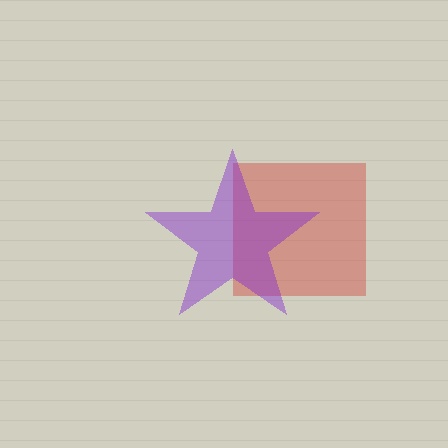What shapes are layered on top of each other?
The layered shapes are: a red square, a purple star.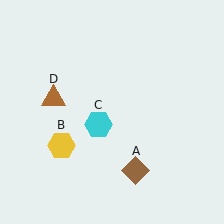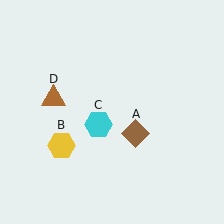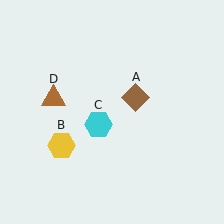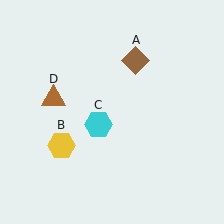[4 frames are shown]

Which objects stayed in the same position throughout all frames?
Yellow hexagon (object B) and cyan hexagon (object C) and brown triangle (object D) remained stationary.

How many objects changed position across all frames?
1 object changed position: brown diamond (object A).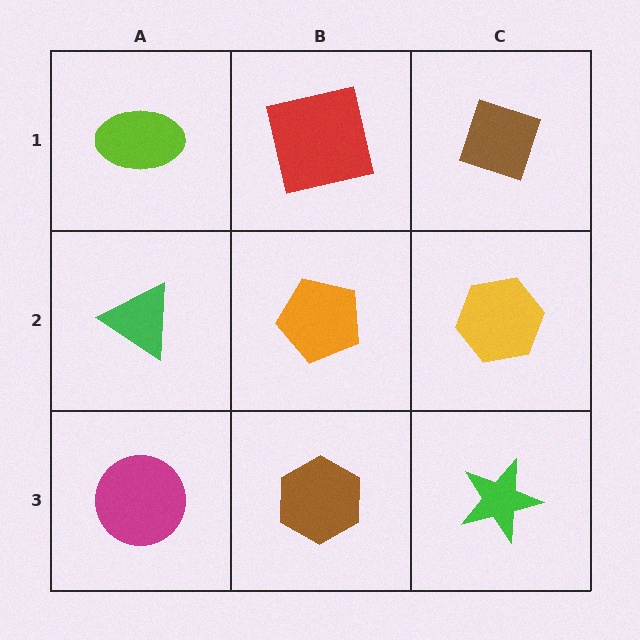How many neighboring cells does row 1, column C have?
2.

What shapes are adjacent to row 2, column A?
A lime ellipse (row 1, column A), a magenta circle (row 3, column A), an orange pentagon (row 2, column B).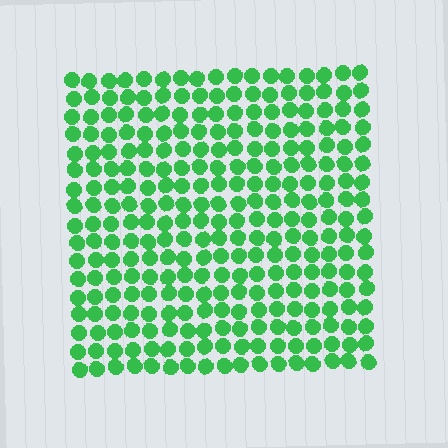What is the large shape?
The large shape is a square.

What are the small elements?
The small elements are circles.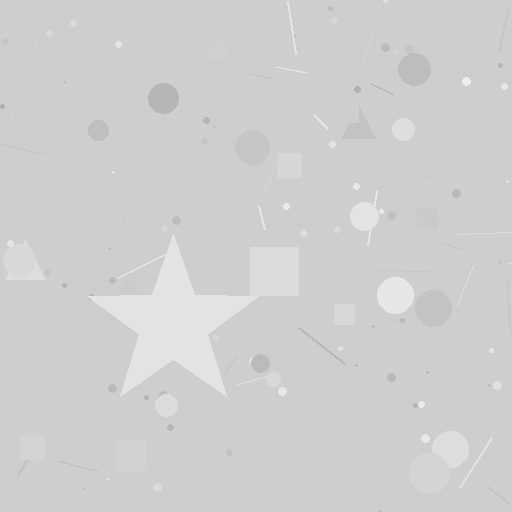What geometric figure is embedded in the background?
A star is embedded in the background.